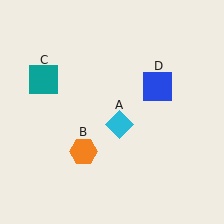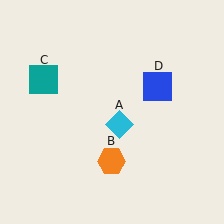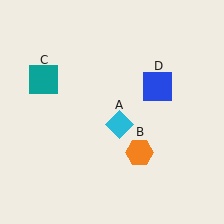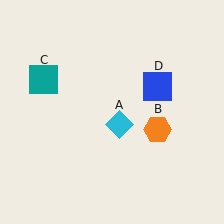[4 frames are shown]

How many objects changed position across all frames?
1 object changed position: orange hexagon (object B).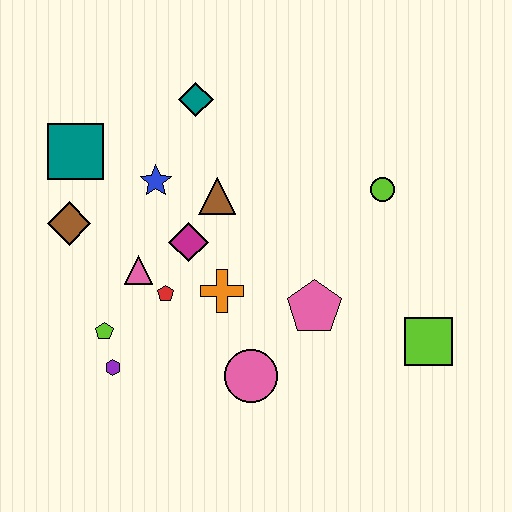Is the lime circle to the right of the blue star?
Yes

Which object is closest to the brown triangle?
The magenta diamond is closest to the brown triangle.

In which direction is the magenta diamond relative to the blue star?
The magenta diamond is below the blue star.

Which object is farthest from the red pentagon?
The lime square is farthest from the red pentagon.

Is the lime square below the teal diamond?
Yes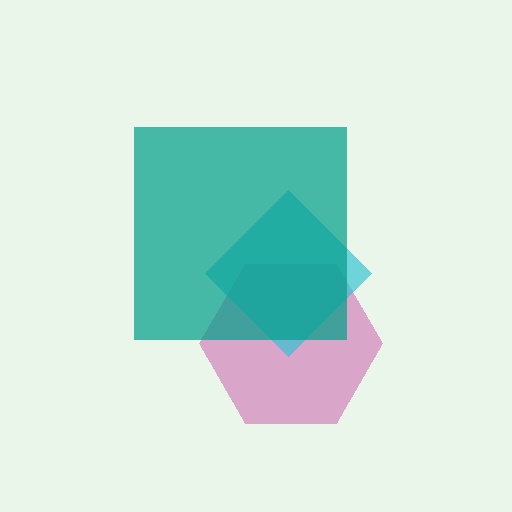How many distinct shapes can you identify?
There are 3 distinct shapes: a magenta hexagon, a cyan diamond, a teal square.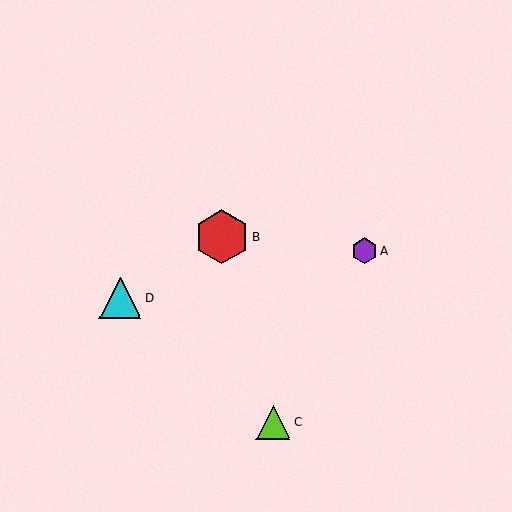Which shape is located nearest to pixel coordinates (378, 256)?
The purple hexagon (labeled A) at (365, 251) is nearest to that location.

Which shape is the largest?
The red hexagon (labeled B) is the largest.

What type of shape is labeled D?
Shape D is a cyan triangle.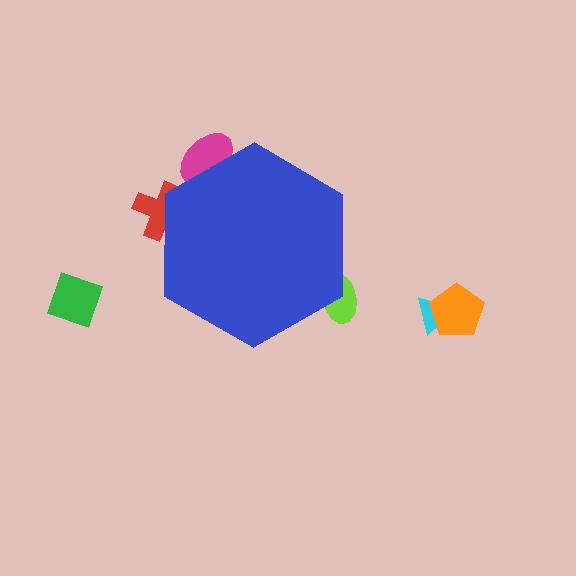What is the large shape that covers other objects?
A blue hexagon.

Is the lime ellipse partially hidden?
Yes, the lime ellipse is partially hidden behind the blue hexagon.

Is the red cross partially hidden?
Yes, the red cross is partially hidden behind the blue hexagon.